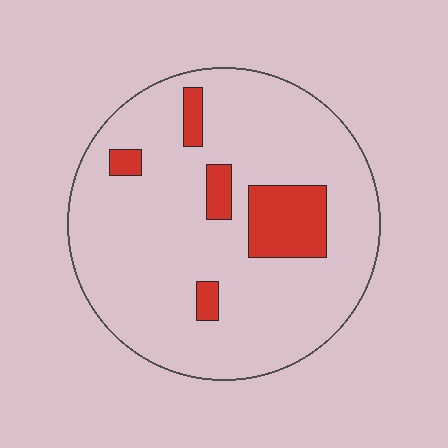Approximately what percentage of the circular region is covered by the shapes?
Approximately 15%.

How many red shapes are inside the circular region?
5.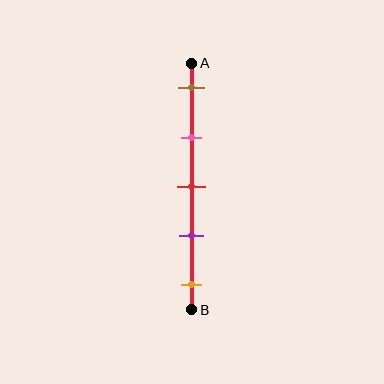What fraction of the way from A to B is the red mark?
The red mark is approximately 50% (0.5) of the way from A to B.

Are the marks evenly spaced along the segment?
Yes, the marks are approximately evenly spaced.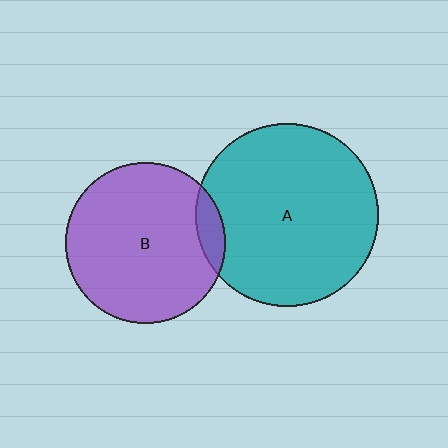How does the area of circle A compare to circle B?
Approximately 1.3 times.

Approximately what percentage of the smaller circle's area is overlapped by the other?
Approximately 10%.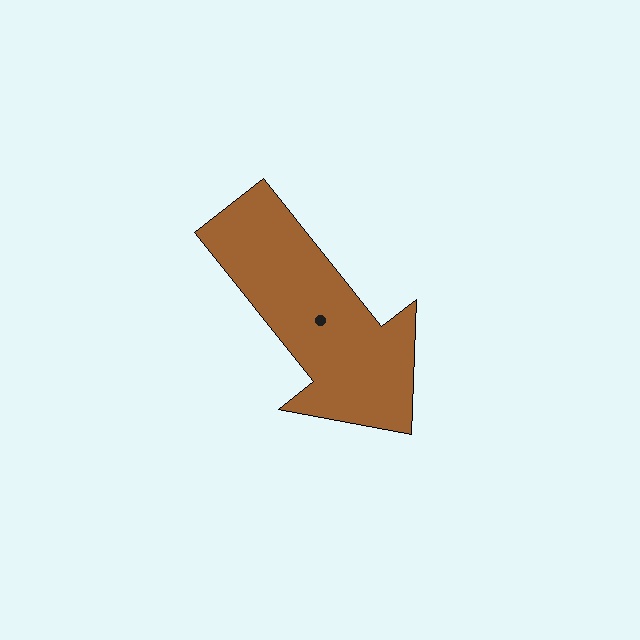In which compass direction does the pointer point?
Southeast.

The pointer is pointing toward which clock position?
Roughly 5 o'clock.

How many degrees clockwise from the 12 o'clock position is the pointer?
Approximately 141 degrees.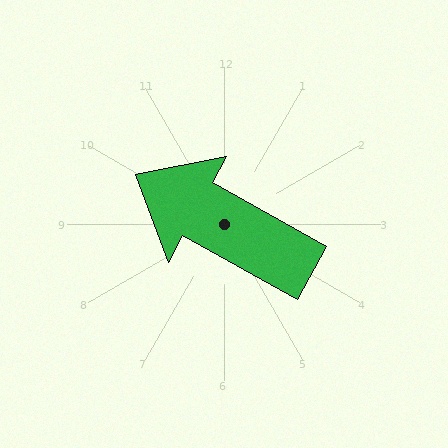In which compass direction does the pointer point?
Northwest.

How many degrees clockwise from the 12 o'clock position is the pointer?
Approximately 299 degrees.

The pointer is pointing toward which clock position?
Roughly 10 o'clock.